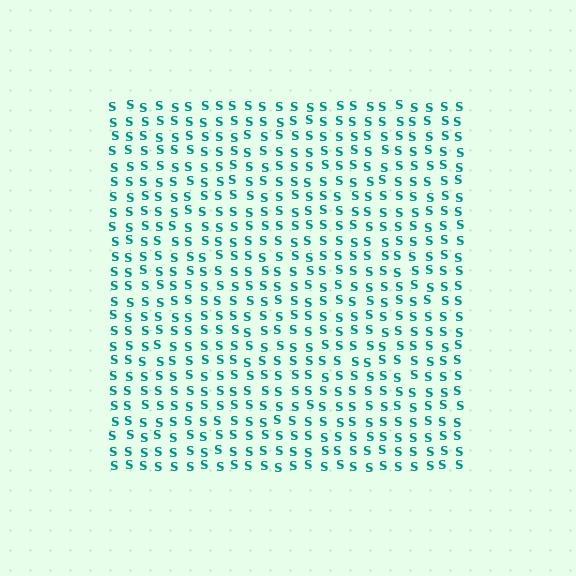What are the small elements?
The small elements are letter S's.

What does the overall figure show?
The overall figure shows a square.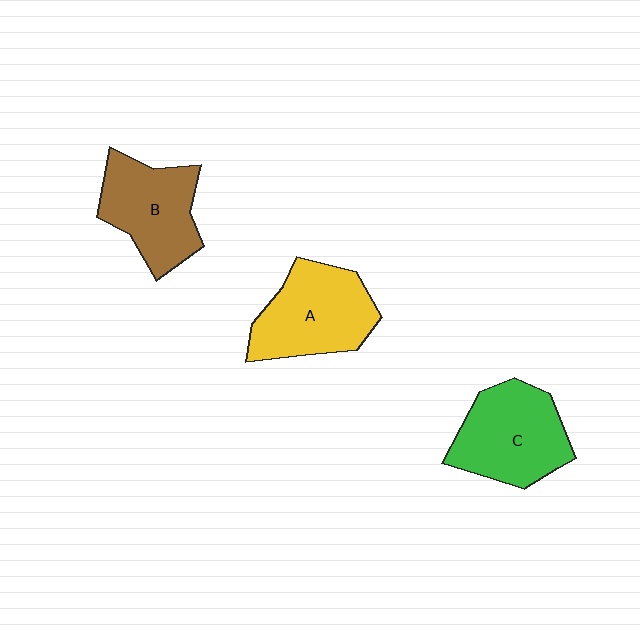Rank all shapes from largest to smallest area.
From largest to smallest: C (green), A (yellow), B (brown).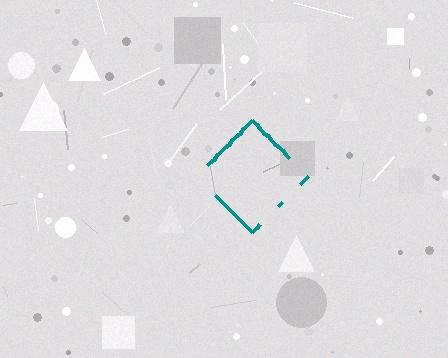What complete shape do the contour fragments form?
The contour fragments form a diamond.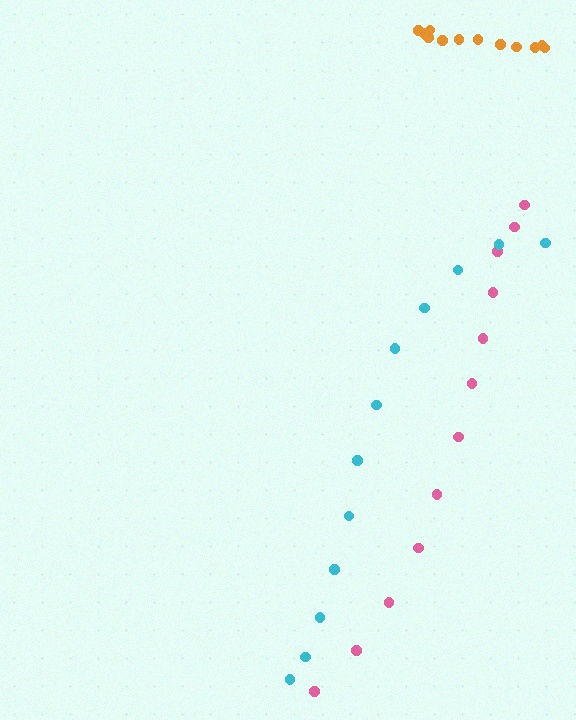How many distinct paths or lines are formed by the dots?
There are 3 distinct paths.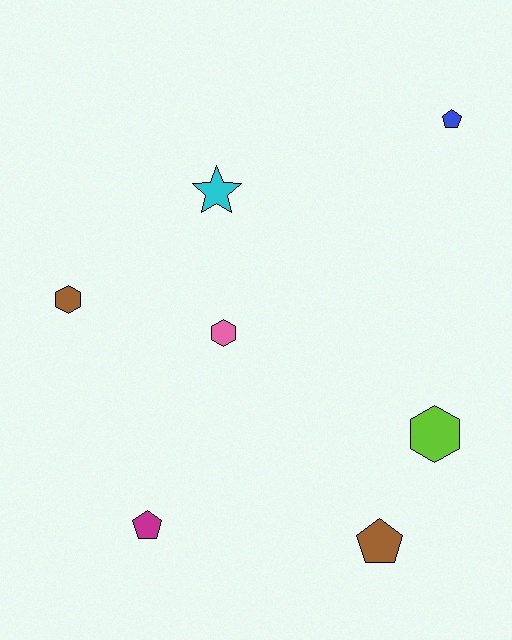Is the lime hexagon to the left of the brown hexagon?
No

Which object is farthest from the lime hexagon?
The brown hexagon is farthest from the lime hexagon.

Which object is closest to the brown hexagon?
The pink hexagon is closest to the brown hexagon.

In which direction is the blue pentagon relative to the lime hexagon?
The blue pentagon is above the lime hexagon.